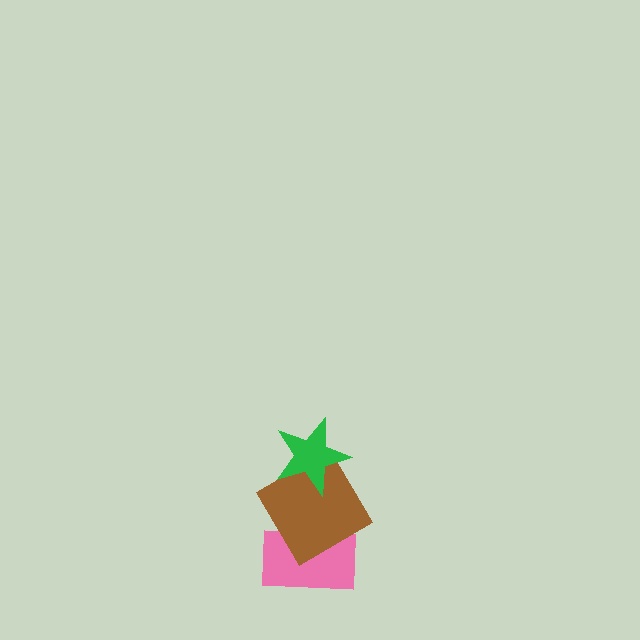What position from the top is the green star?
The green star is 1st from the top.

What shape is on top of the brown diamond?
The green star is on top of the brown diamond.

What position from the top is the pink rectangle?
The pink rectangle is 3rd from the top.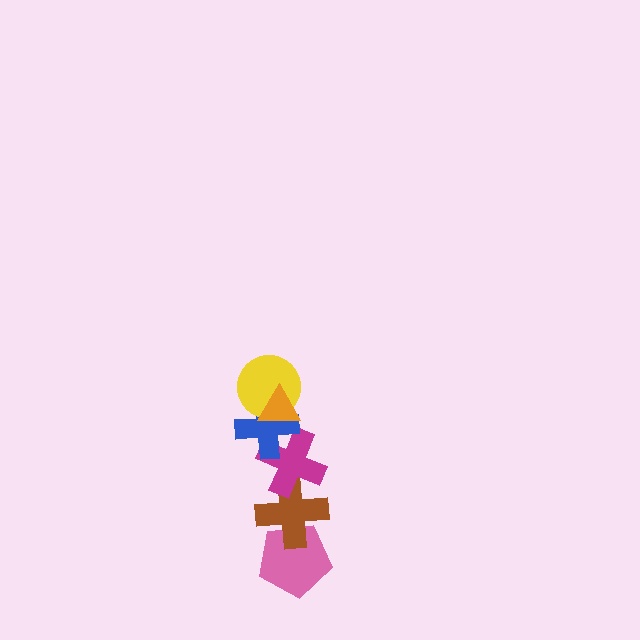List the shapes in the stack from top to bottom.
From top to bottom: the orange triangle, the yellow circle, the blue cross, the magenta cross, the brown cross, the pink pentagon.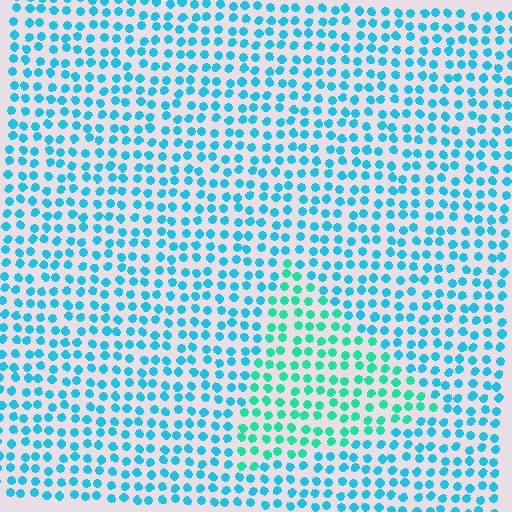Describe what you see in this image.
The image is filled with small cyan elements in a uniform arrangement. A triangle-shaped region is visible where the elements are tinted to a slightly different hue, forming a subtle color boundary.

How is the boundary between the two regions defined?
The boundary is defined purely by a slight shift in hue (about 29 degrees). Spacing, size, and orientation are identical on both sides.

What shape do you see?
I see a triangle.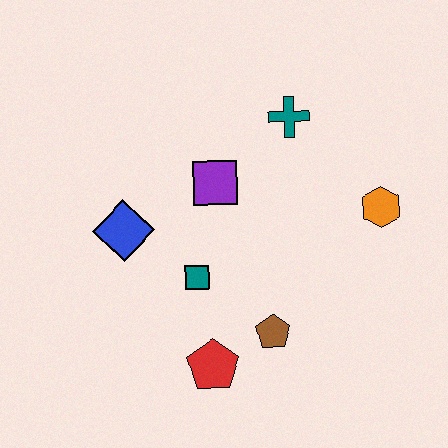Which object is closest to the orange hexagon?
The teal cross is closest to the orange hexagon.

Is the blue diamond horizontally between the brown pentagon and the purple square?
No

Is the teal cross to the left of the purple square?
No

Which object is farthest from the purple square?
The red pentagon is farthest from the purple square.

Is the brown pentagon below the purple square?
Yes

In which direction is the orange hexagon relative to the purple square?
The orange hexagon is to the right of the purple square.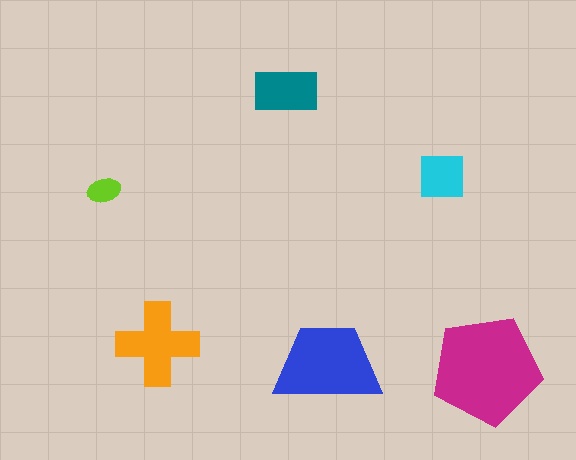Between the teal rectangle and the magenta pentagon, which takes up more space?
The magenta pentagon.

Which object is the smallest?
The lime ellipse.